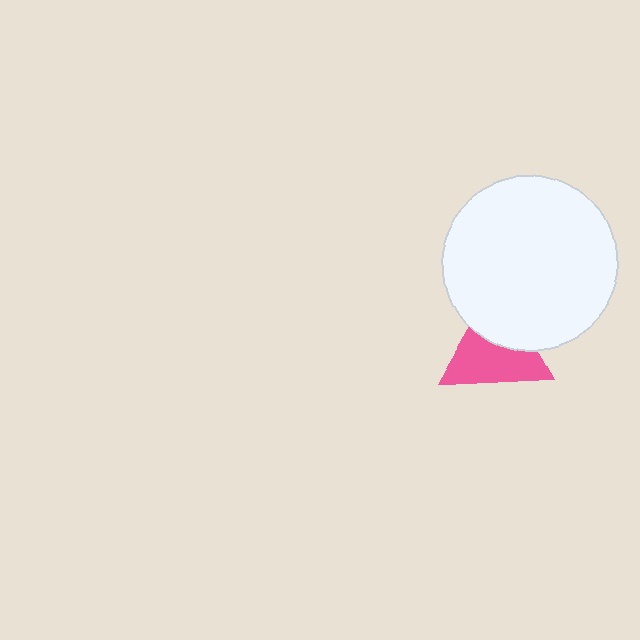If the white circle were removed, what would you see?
You would see the complete pink triangle.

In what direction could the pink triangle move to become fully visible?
The pink triangle could move down. That would shift it out from behind the white circle entirely.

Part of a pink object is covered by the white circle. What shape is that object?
It is a triangle.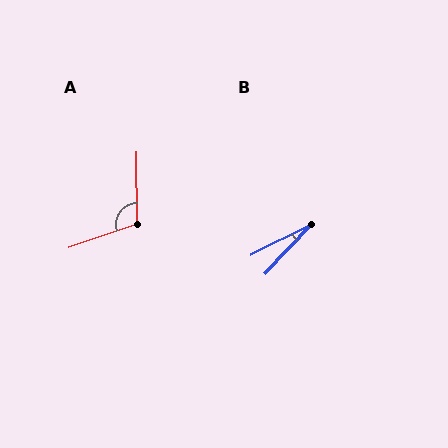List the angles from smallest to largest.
B (20°), A (109°).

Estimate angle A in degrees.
Approximately 109 degrees.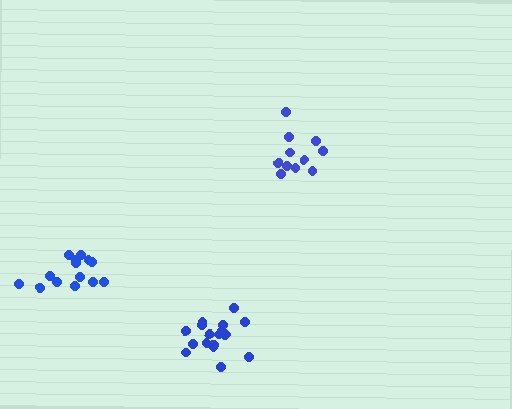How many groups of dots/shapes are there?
There are 3 groups.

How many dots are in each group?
Group 1: 14 dots, Group 2: 17 dots, Group 3: 11 dots (42 total).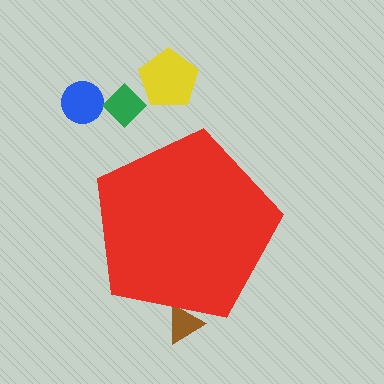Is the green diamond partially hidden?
No, the green diamond is fully visible.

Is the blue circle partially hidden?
No, the blue circle is fully visible.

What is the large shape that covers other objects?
A red pentagon.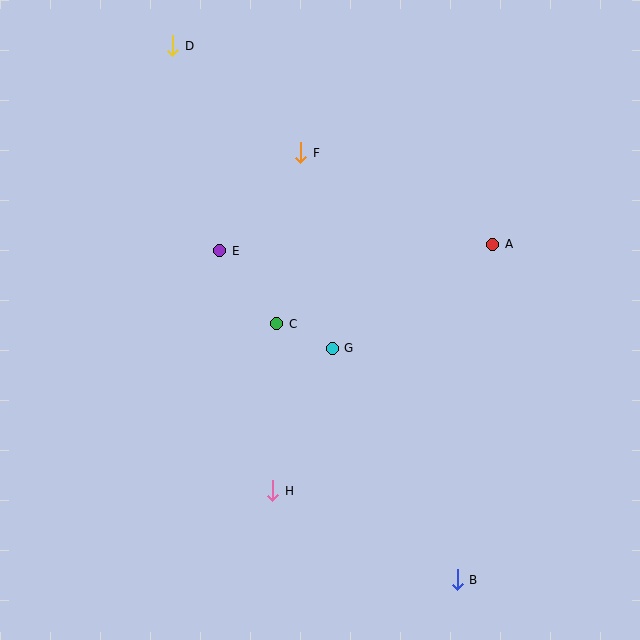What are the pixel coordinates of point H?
Point H is at (273, 491).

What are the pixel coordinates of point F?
Point F is at (301, 153).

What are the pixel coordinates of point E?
Point E is at (220, 251).